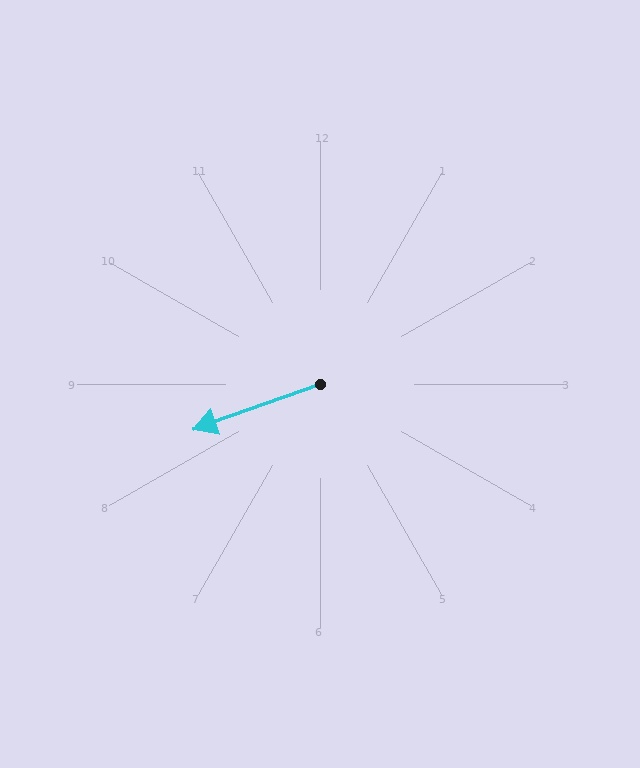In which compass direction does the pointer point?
West.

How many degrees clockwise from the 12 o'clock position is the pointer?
Approximately 250 degrees.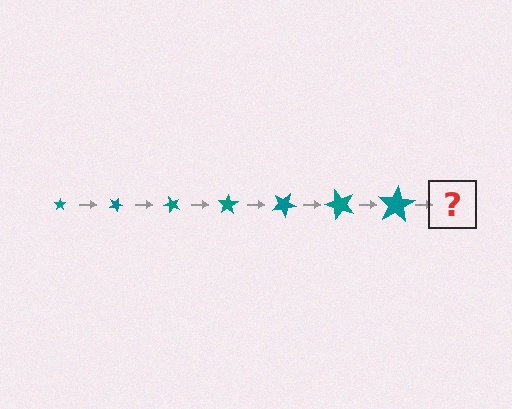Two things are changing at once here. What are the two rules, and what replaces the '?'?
The two rules are that the star grows larger each step and it rotates 25 degrees each step. The '?' should be a star, larger than the previous one and rotated 175 degrees from the start.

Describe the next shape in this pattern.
It should be a star, larger than the previous one and rotated 175 degrees from the start.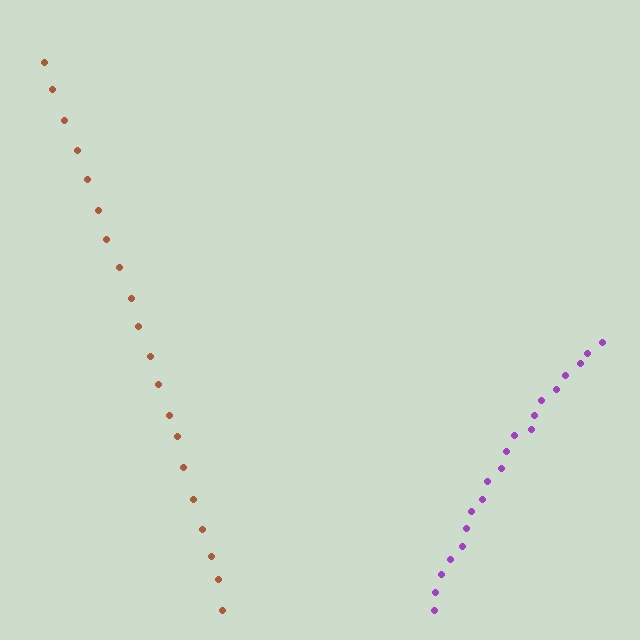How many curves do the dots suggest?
There are 2 distinct paths.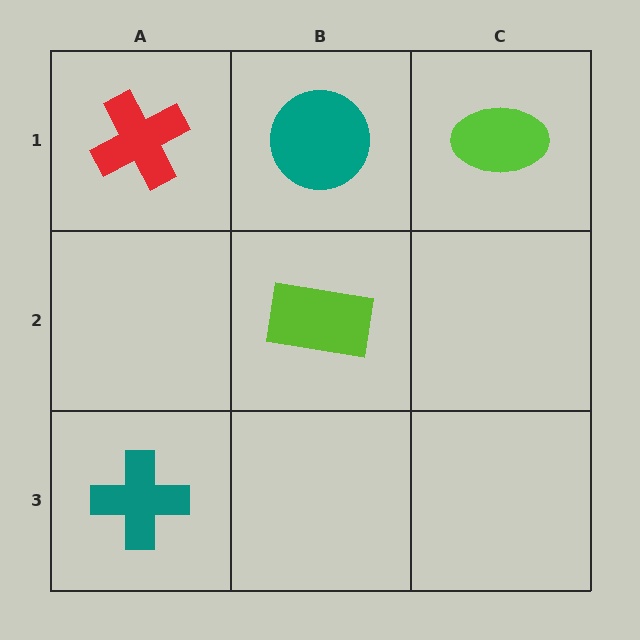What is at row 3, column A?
A teal cross.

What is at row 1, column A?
A red cross.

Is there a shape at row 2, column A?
No, that cell is empty.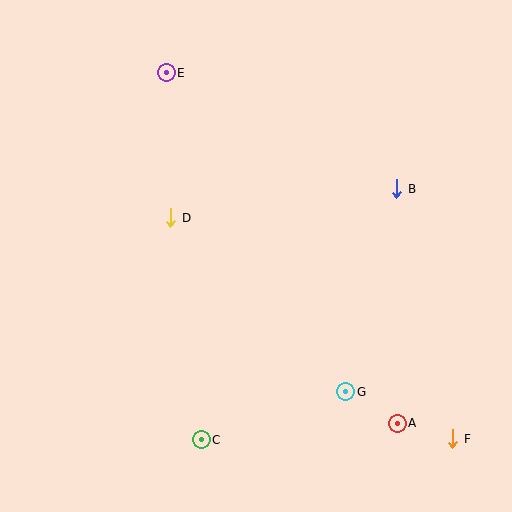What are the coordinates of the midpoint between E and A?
The midpoint between E and A is at (282, 248).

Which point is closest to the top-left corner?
Point E is closest to the top-left corner.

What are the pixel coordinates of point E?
Point E is at (166, 73).